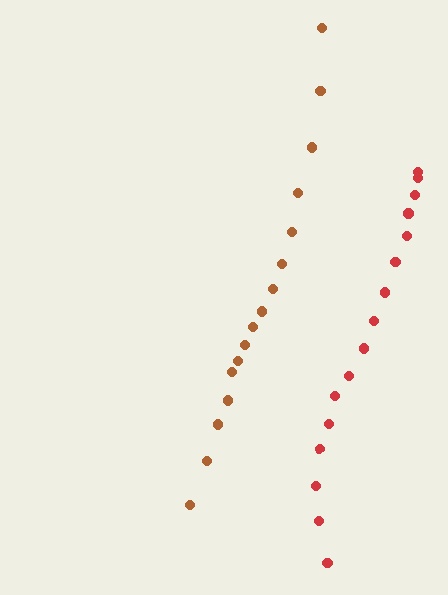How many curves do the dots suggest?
There are 2 distinct paths.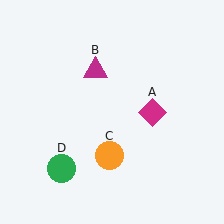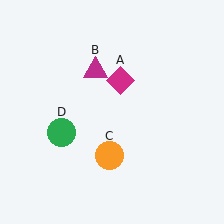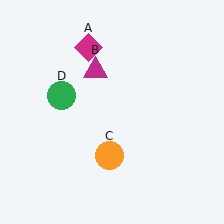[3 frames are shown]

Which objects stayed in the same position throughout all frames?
Magenta triangle (object B) and orange circle (object C) remained stationary.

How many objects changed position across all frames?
2 objects changed position: magenta diamond (object A), green circle (object D).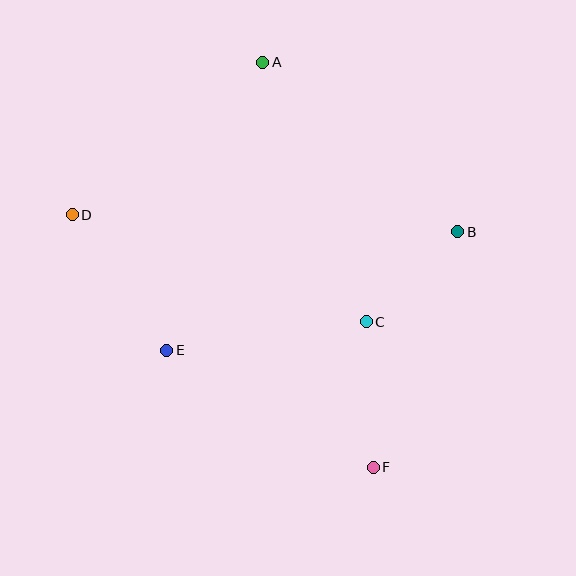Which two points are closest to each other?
Points B and C are closest to each other.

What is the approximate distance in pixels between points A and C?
The distance between A and C is approximately 279 pixels.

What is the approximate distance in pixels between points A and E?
The distance between A and E is approximately 304 pixels.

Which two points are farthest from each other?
Points A and F are farthest from each other.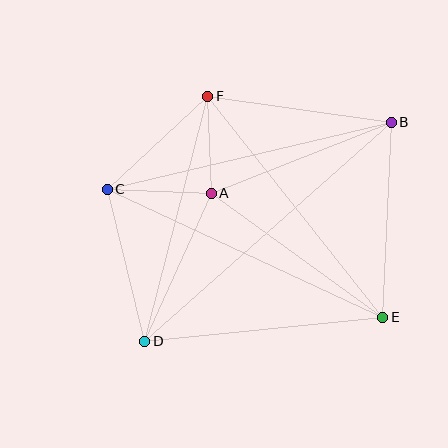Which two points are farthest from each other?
Points B and D are farthest from each other.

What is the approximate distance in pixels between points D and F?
The distance between D and F is approximately 253 pixels.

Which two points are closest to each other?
Points A and F are closest to each other.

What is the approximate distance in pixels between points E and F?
The distance between E and F is approximately 282 pixels.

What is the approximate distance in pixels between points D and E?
The distance between D and E is approximately 239 pixels.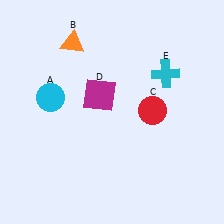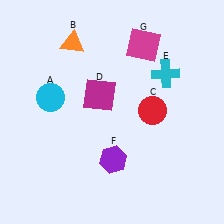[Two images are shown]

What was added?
A purple hexagon (F), a magenta square (G) were added in Image 2.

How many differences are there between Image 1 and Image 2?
There are 2 differences between the two images.